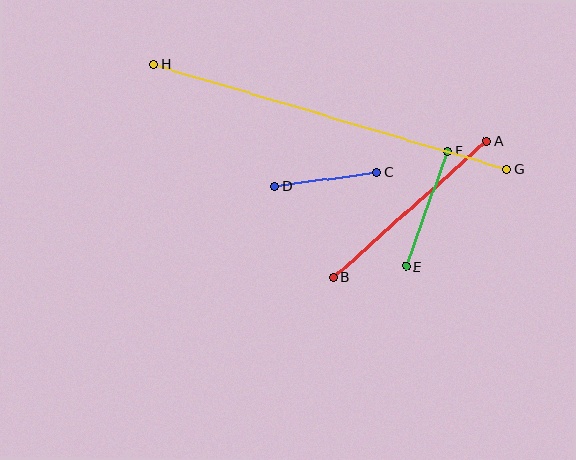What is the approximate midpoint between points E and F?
The midpoint is at approximately (427, 209) pixels.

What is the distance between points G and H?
The distance is approximately 368 pixels.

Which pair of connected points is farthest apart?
Points G and H are farthest apart.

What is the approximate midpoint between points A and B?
The midpoint is at approximately (410, 209) pixels.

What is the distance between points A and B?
The distance is approximately 205 pixels.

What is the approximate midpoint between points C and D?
The midpoint is at approximately (326, 179) pixels.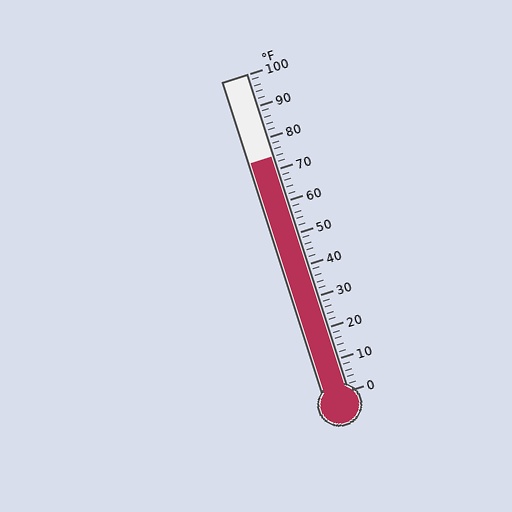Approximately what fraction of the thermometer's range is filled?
The thermometer is filled to approximately 75% of its range.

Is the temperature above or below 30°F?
The temperature is above 30°F.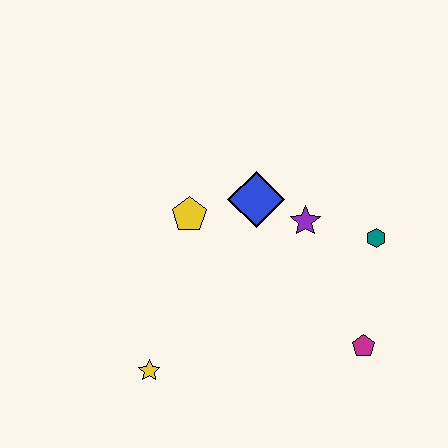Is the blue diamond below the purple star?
No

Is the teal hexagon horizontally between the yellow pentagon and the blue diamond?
No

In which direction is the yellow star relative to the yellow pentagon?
The yellow star is below the yellow pentagon.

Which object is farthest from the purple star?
The yellow star is farthest from the purple star.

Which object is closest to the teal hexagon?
The purple star is closest to the teal hexagon.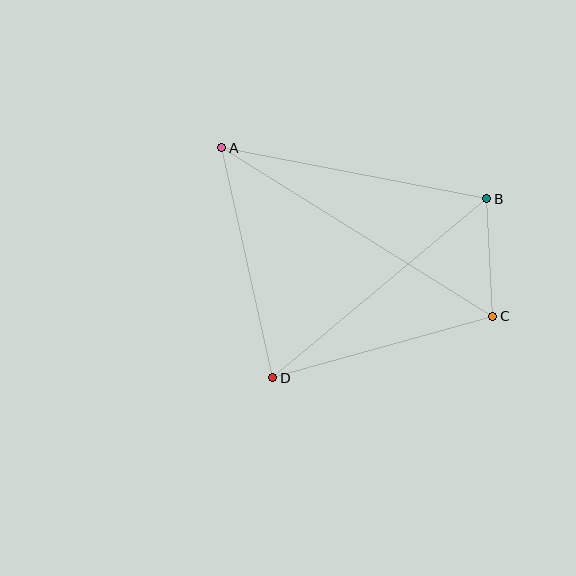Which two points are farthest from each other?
Points A and C are farthest from each other.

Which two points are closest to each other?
Points B and C are closest to each other.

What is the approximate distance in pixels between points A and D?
The distance between A and D is approximately 236 pixels.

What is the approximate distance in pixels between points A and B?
The distance between A and B is approximately 270 pixels.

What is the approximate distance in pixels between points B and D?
The distance between B and D is approximately 279 pixels.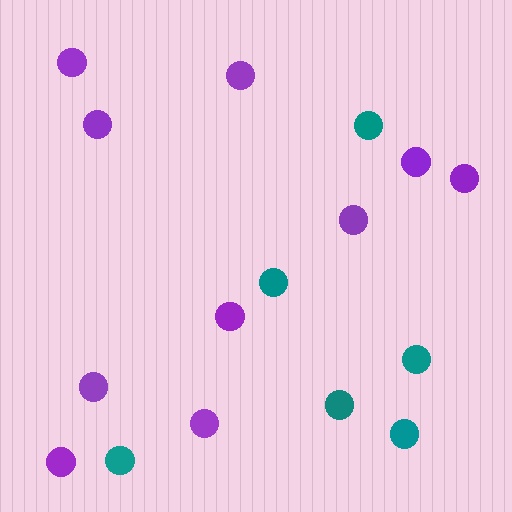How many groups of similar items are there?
There are 2 groups: one group of purple circles (10) and one group of teal circles (6).